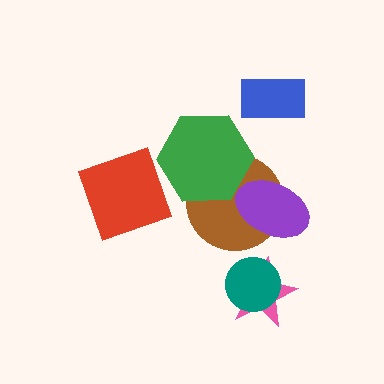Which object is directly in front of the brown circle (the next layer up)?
The green hexagon is directly in front of the brown circle.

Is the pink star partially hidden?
Yes, it is partially covered by another shape.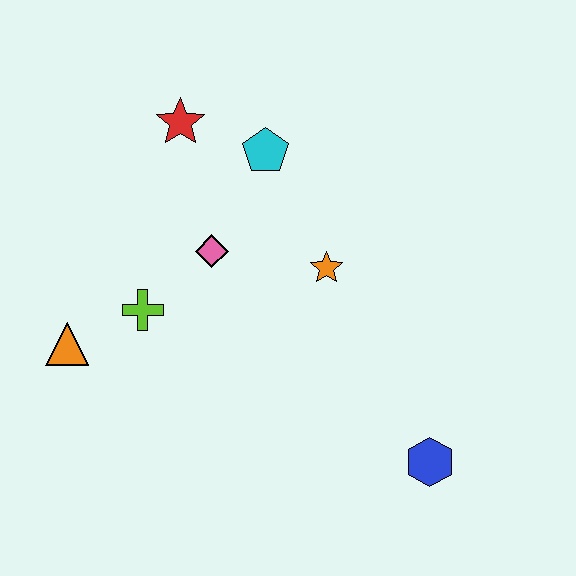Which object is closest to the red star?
The cyan pentagon is closest to the red star.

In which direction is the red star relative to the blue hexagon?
The red star is above the blue hexagon.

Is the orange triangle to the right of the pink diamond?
No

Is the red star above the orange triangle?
Yes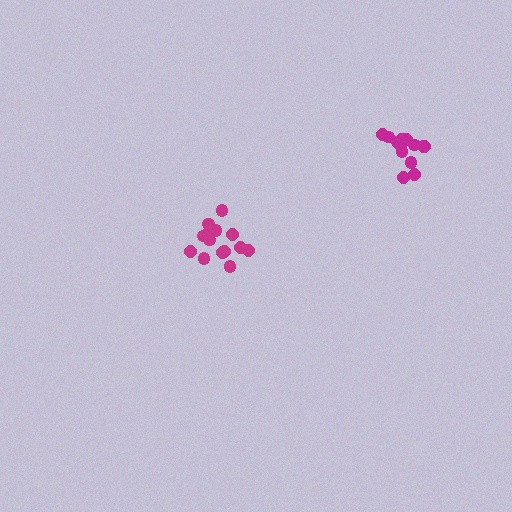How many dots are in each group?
Group 1: 14 dots, Group 2: 14 dots (28 total).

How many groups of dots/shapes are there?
There are 2 groups.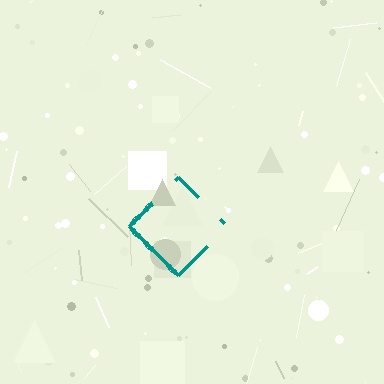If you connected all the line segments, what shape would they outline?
They would outline a diamond.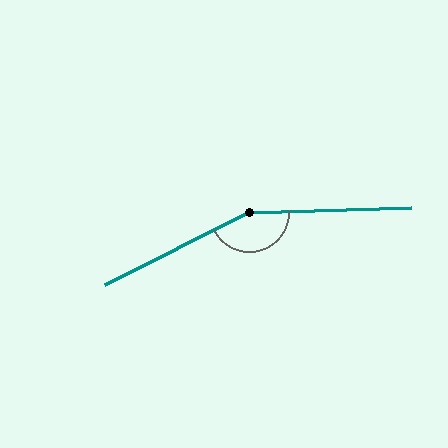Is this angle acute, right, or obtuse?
It is obtuse.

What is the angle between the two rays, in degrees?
Approximately 155 degrees.